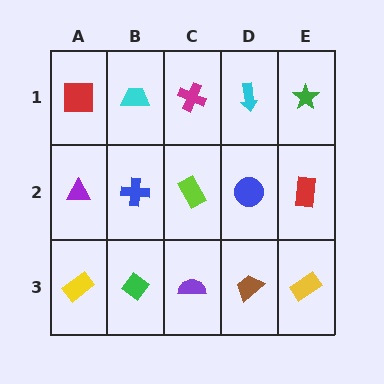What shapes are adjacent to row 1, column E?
A red rectangle (row 2, column E), a cyan arrow (row 1, column D).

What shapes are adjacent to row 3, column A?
A purple triangle (row 2, column A), a green diamond (row 3, column B).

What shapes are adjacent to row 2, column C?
A magenta cross (row 1, column C), a purple semicircle (row 3, column C), a blue cross (row 2, column B), a blue circle (row 2, column D).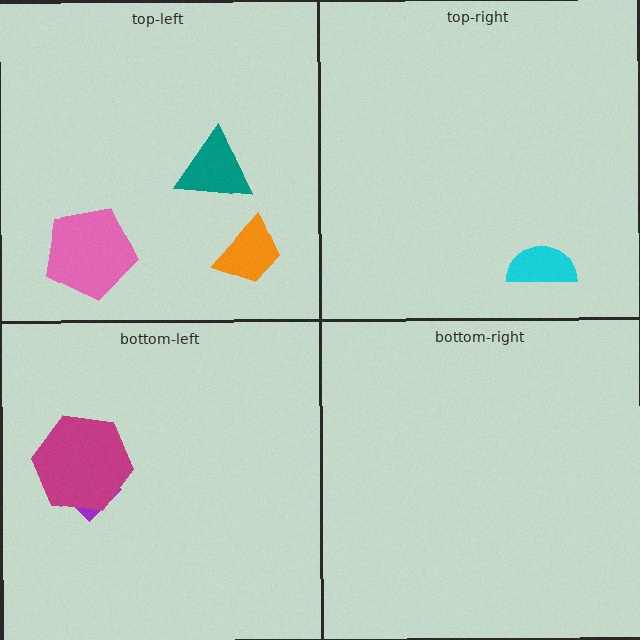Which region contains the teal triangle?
The top-left region.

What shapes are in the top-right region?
The cyan semicircle.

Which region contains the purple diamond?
The bottom-left region.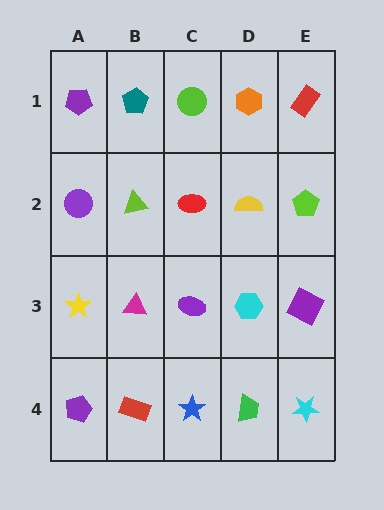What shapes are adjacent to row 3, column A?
A purple circle (row 2, column A), a purple pentagon (row 4, column A), a magenta triangle (row 3, column B).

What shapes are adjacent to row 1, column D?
A yellow semicircle (row 2, column D), a lime circle (row 1, column C), a red rectangle (row 1, column E).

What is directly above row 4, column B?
A magenta triangle.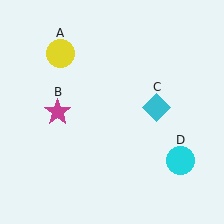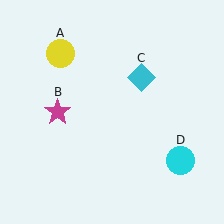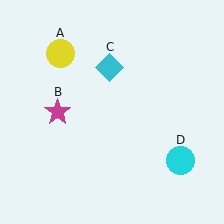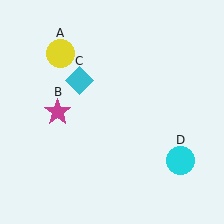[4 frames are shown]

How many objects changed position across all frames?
1 object changed position: cyan diamond (object C).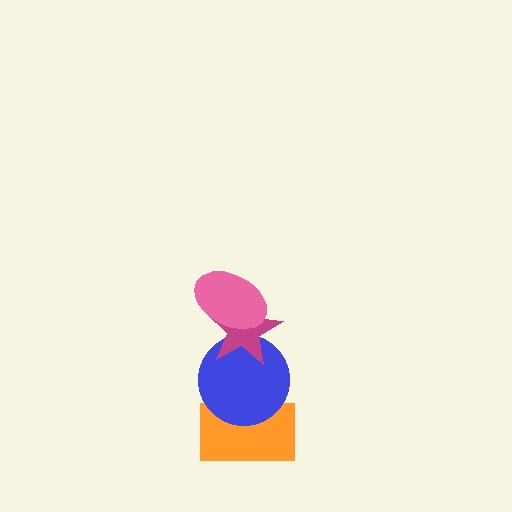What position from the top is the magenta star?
The magenta star is 2nd from the top.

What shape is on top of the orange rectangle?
The blue circle is on top of the orange rectangle.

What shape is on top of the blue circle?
The magenta star is on top of the blue circle.